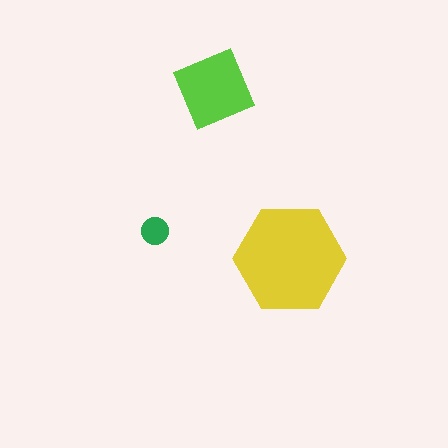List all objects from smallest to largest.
The green circle, the lime square, the yellow hexagon.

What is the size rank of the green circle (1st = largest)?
3rd.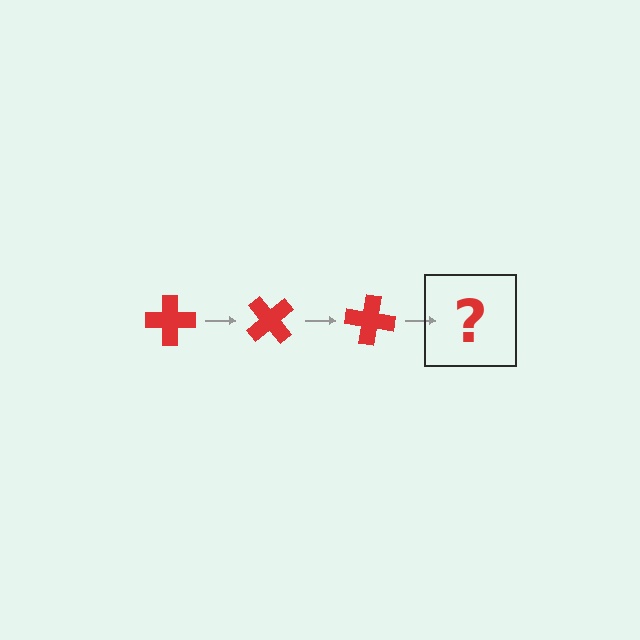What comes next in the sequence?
The next element should be a red cross rotated 150 degrees.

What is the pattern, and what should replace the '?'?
The pattern is that the cross rotates 50 degrees each step. The '?' should be a red cross rotated 150 degrees.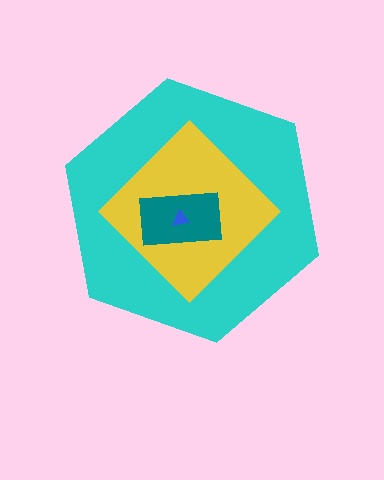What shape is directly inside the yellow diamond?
The teal rectangle.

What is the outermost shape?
The cyan hexagon.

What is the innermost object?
The blue triangle.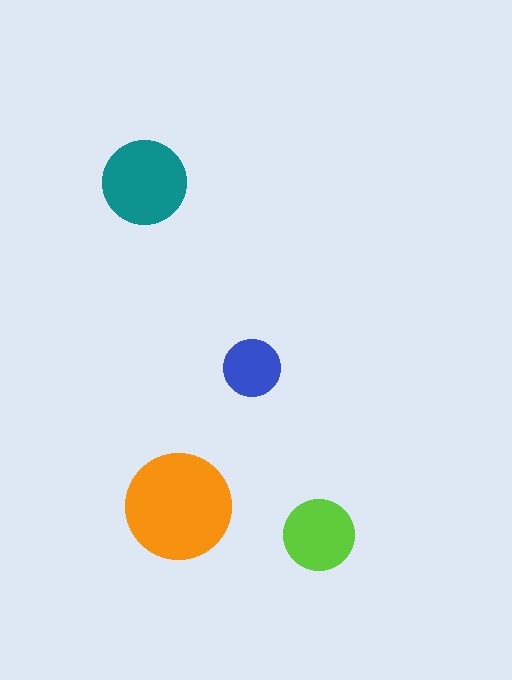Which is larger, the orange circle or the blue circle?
The orange one.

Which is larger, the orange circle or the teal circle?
The orange one.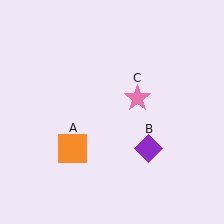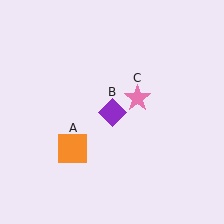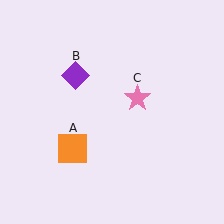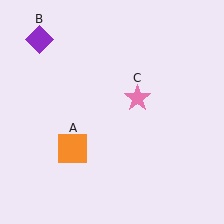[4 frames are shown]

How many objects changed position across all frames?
1 object changed position: purple diamond (object B).